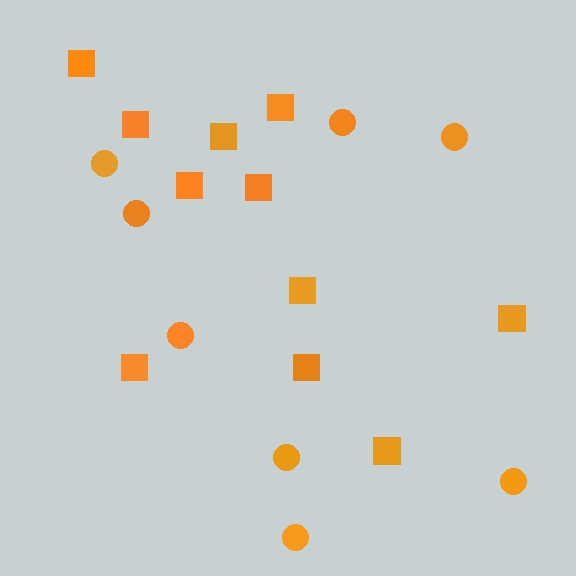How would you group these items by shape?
There are 2 groups: one group of circles (8) and one group of squares (11).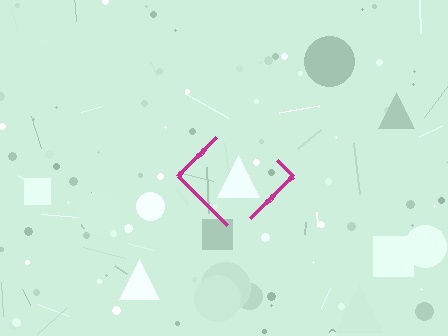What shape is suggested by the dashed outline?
The dashed outline suggests a diamond.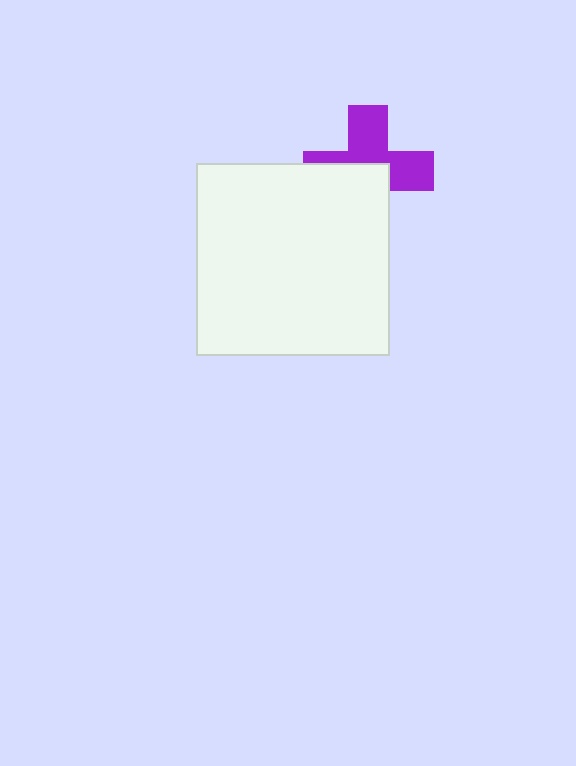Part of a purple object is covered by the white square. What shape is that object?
It is a cross.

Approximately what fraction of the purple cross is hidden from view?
Roughly 47% of the purple cross is hidden behind the white square.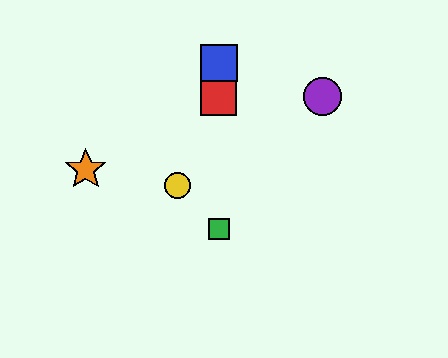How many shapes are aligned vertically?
3 shapes (the red square, the blue square, the green square) are aligned vertically.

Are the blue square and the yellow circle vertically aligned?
No, the blue square is at x≈219 and the yellow circle is at x≈177.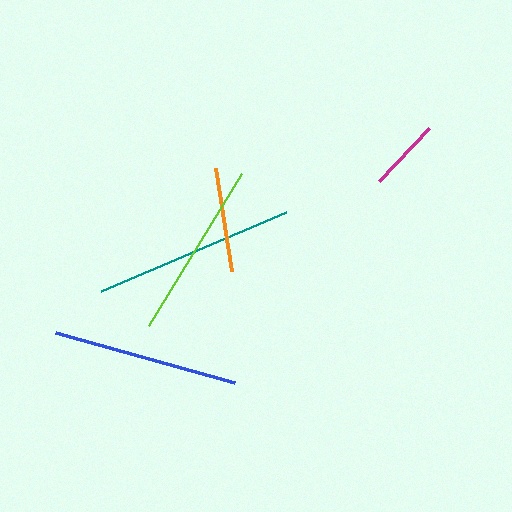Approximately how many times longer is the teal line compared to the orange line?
The teal line is approximately 1.9 times the length of the orange line.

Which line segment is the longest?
The teal line is the longest at approximately 201 pixels.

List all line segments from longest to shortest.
From longest to shortest: teal, blue, lime, orange, magenta.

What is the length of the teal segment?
The teal segment is approximately 201 pixels long.